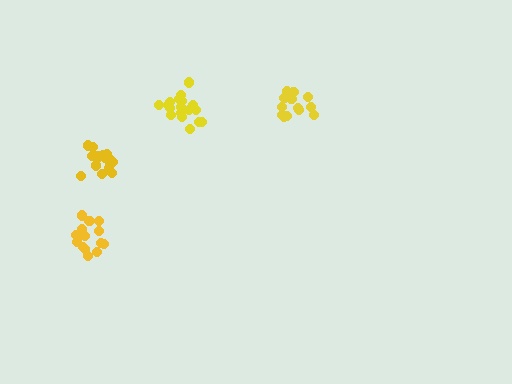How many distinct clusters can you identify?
There are 4 distinct clusters.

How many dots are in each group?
Group 1: 17 dots, Group 2: 16 dots, Group 3: 19 dots, Group 4: 15 dots (67 total).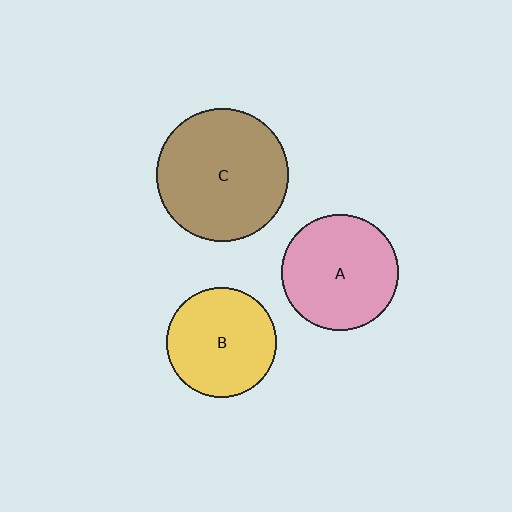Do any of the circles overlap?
No, none of the circles overlap.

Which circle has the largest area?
Circle C (brown).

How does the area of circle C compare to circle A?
Approximately 1.3 times.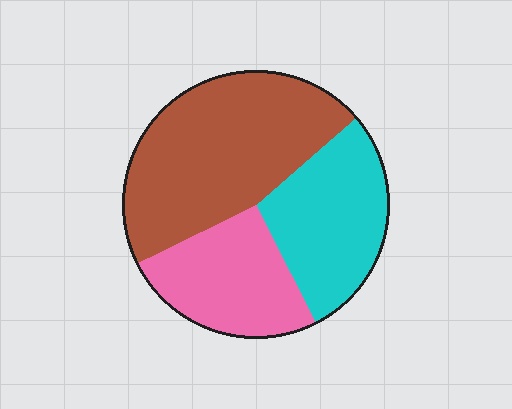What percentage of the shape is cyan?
Cyan covers roughly 30% of the shape.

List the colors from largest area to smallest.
From largest to smallest: brown, cyan, pink.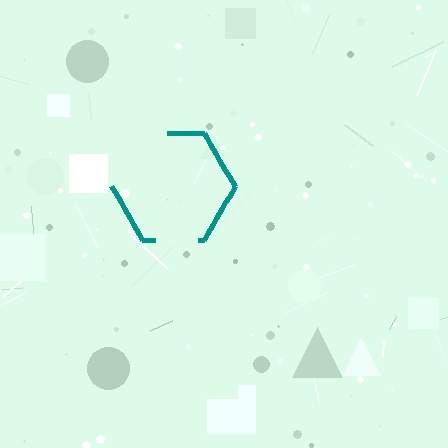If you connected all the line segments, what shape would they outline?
They would outline a hexagon.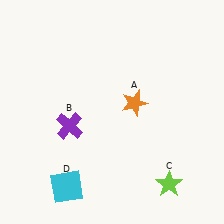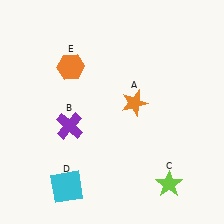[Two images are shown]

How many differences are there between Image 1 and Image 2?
There is 1 difference between the two images.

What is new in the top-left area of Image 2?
An orange hexagon (E) was added in the top-left area of Image 2.